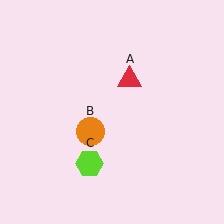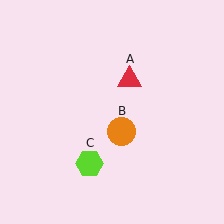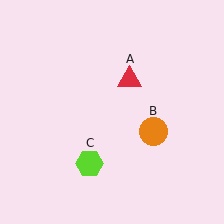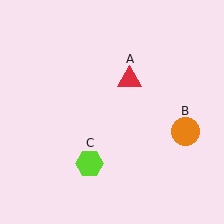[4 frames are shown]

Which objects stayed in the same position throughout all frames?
Red triangle (object A) and lime hexagon (object C) remained stationary.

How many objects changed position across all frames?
1 object changed position: orange circle (object B).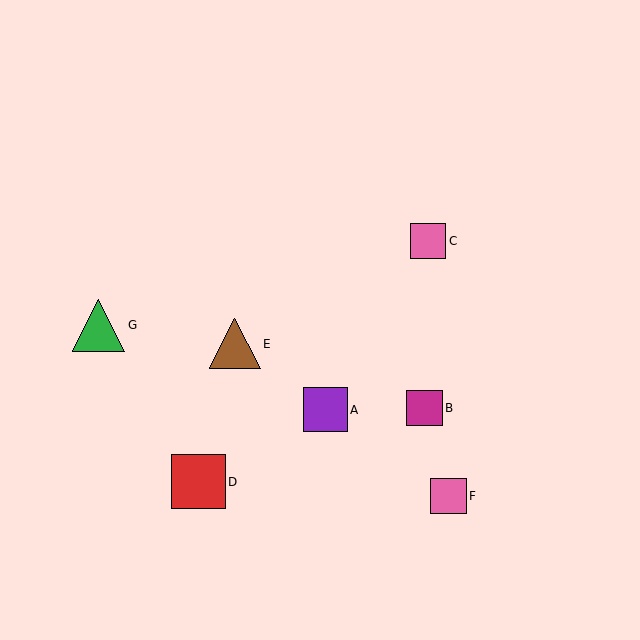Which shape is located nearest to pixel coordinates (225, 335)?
The brown triangle (labeled E) at (235, 344) is nearest to that location.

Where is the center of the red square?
The center of the red square is at (198, 482).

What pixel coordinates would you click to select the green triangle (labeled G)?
Click at (99, 325) to select the green triangle G.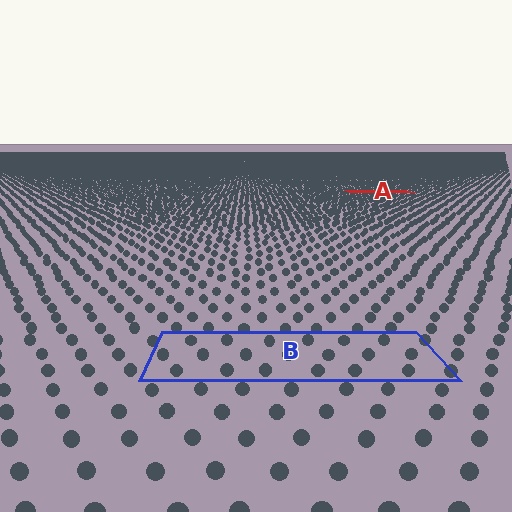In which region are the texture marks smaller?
The texture marks are smaller in region A, because it is farther away.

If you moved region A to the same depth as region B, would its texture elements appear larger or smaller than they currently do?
They would appear larger. At a closer depth, the same texture elements are projected at a bigger on-screen size.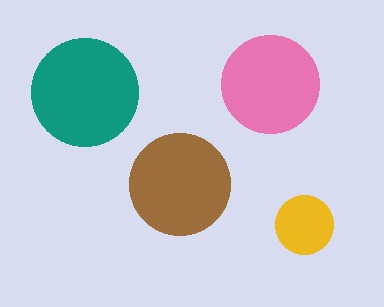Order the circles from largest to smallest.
the teal one, the brown one, the pink one, the yellow one.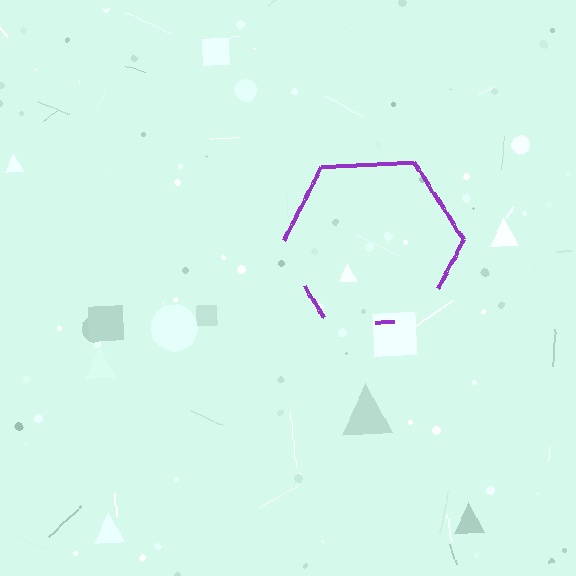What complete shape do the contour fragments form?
The contour fragments form a hexagon.